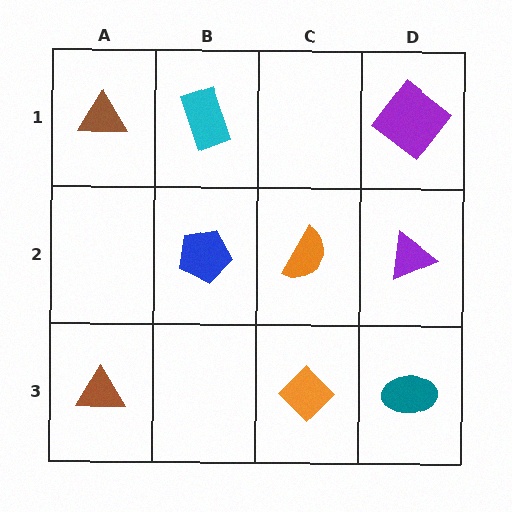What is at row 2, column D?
A purple triangle.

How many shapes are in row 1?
3 shapes.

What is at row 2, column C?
An orange semicircle.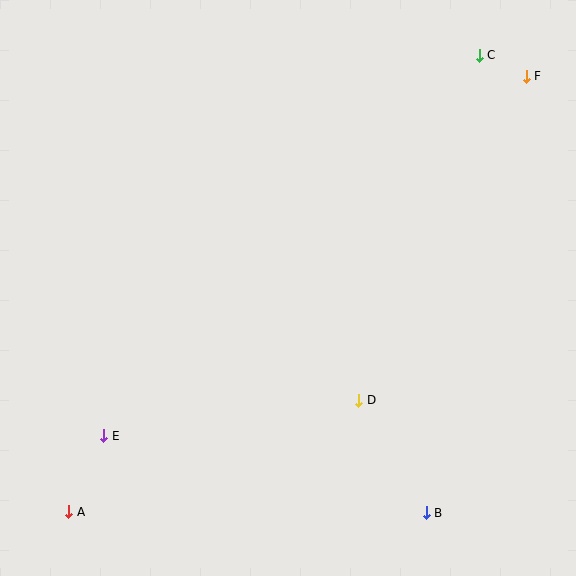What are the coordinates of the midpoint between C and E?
The midpoint between C and E is at (291, 246).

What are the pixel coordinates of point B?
Point B is at (426, 513).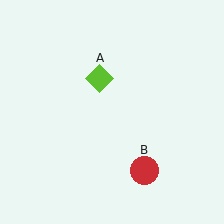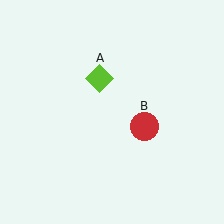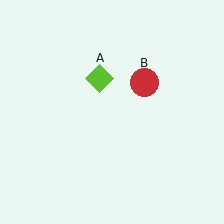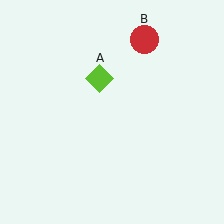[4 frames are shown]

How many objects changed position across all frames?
1 object changed position: red circle (object B).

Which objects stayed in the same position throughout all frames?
Lime diamond (object A) remained stationary.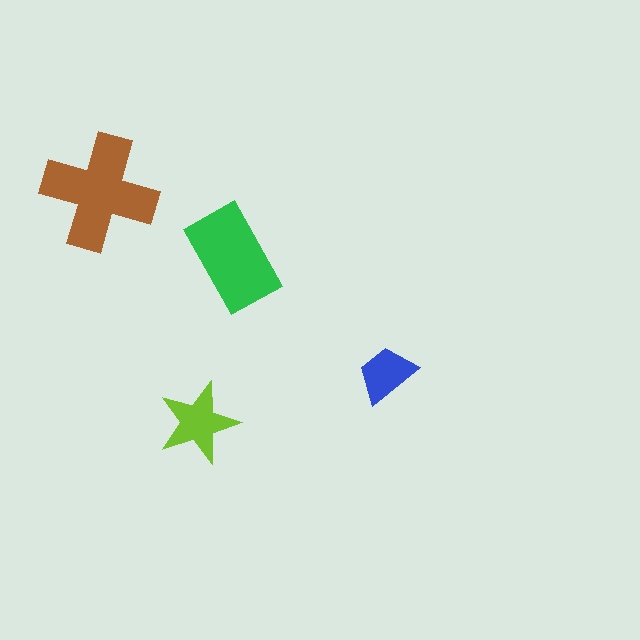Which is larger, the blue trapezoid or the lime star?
The lime star.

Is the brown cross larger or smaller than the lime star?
Larger.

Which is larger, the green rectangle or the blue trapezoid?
The green rectangle.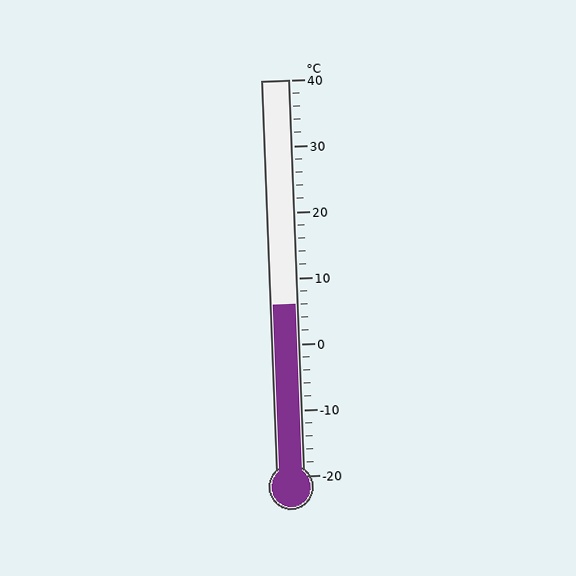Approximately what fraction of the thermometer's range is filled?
The thermometer is filled to approximately 45% of its range.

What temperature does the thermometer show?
The thermometer shows approximately 6°C.